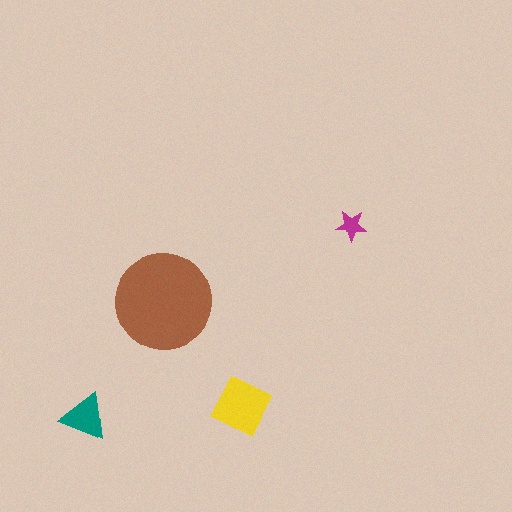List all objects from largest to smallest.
The brown circle, the yellow square, the teal triangle, the magenta star.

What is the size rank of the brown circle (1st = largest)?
1st.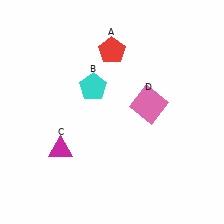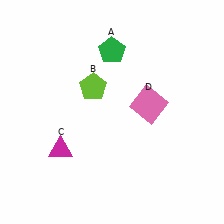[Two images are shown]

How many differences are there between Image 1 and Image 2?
There are 2 differences between the two images.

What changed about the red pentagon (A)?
In Image 1, A is red. In Image 2, it changed to green.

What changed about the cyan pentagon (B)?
In Image 1, B is cyan. In Image 2, it changed to lime.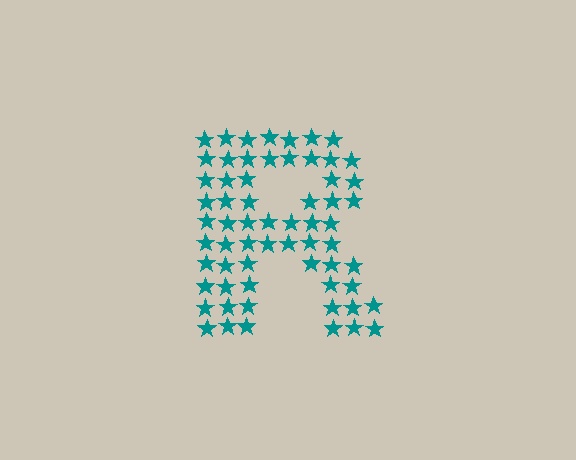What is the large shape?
The large shape is the letter R.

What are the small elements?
The small elements are stars.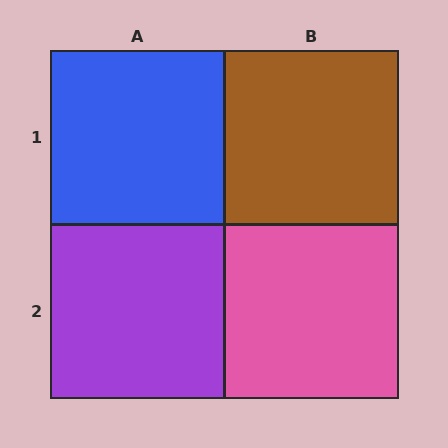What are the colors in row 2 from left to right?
Purple, pink.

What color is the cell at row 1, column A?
Blue.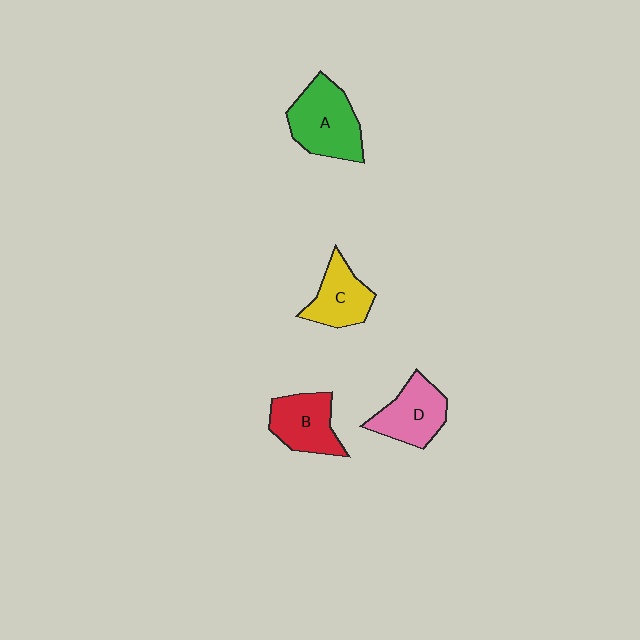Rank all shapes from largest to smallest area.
From largest to smallest: A (green), D (pink), B (red), C (yellow).